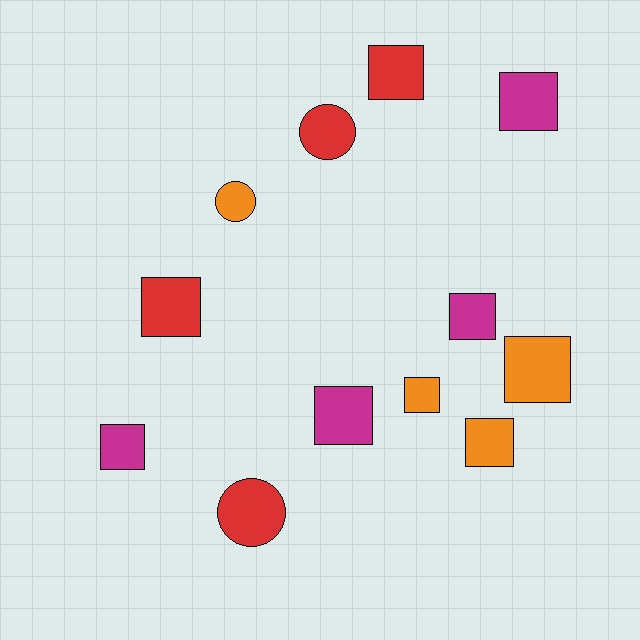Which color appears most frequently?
Magenta, with 4 objects.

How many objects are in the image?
There are 12 objects.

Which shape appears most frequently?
Square, with 9 objects.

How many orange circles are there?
There is 1 orange circle.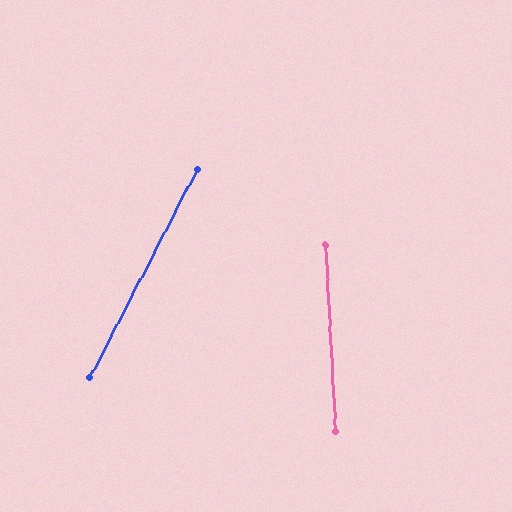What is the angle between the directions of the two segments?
Approximately 30 degrees.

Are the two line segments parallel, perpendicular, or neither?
Neither parallel nor perpendicular — they differ by about 30°.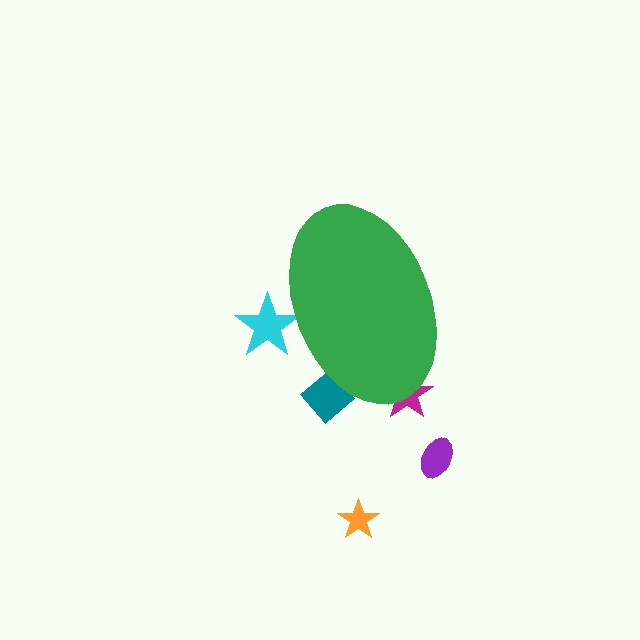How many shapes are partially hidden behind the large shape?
3 shapes are partially hidden.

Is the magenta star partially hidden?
Yes, the magenta star is partially hidden behind the green ellipse.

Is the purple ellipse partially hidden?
No, the purple ellipse is fully visible.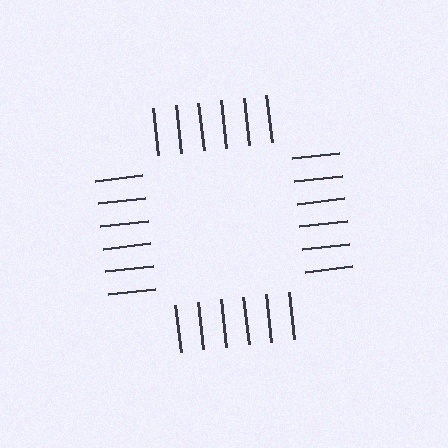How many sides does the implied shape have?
4 sides — the line-ends trace a square.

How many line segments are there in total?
24 — 6 along each of the 4 edges.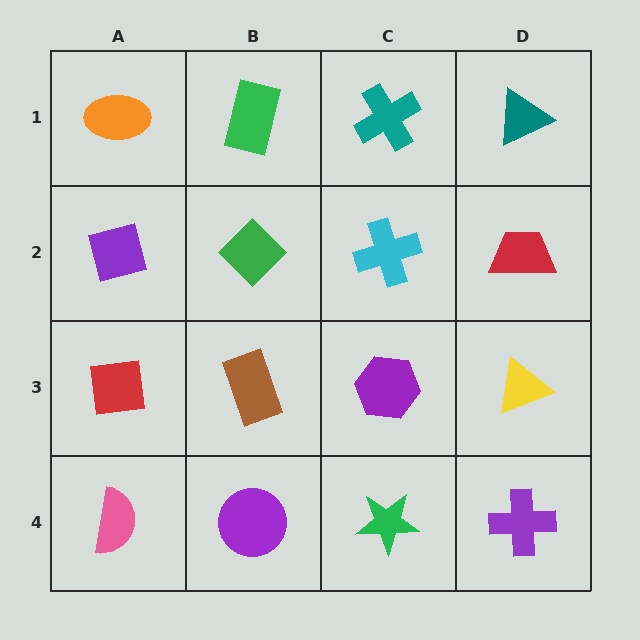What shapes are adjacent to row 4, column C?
A purple hexagon (row 3, column C), a purple circle (row 4, column B), a purple cross (row 4, column D).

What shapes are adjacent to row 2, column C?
A teal cross (row 1, column C), a purple hexagon (row 3, column C), a green diamond (row 2, column B), a red trapezoid (row 2, column D).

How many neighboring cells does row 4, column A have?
2.